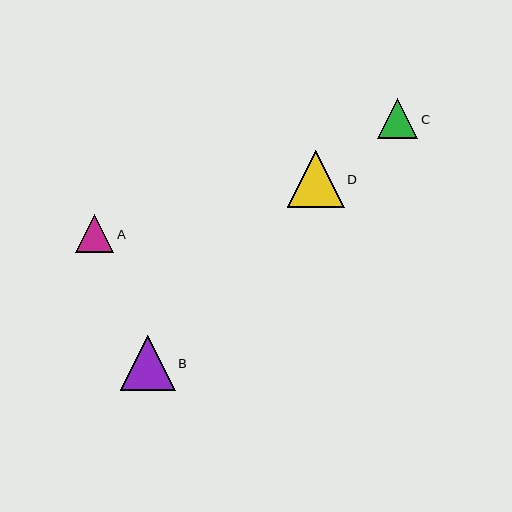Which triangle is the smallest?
Triangle A is the smallest with a size of approximately 38 pixels.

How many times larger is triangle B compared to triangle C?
Triangle B is approximately 1.4 times the size of triangle C.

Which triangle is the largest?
Triangle D is the largest with a size of approximately 57 pixels.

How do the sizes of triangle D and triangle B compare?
Triangle D and triangle B are approximately the same size.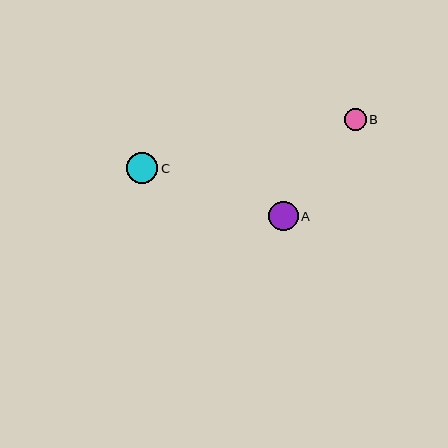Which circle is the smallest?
Circle B is the smallest with a size of approximately 22 pixels.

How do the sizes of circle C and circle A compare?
Circle C and circle A are approximately the same size.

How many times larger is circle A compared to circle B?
Circle A is approximately 1.4 times the size of circle B.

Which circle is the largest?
Circle C is the largest with a size of approximately 31 pixels.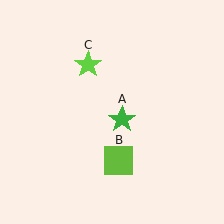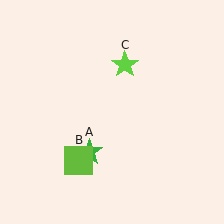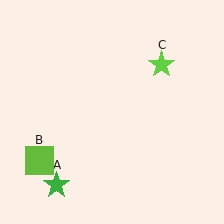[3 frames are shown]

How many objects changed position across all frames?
3 objects changed position: green star (object A), lime square (object B), lime star (object C).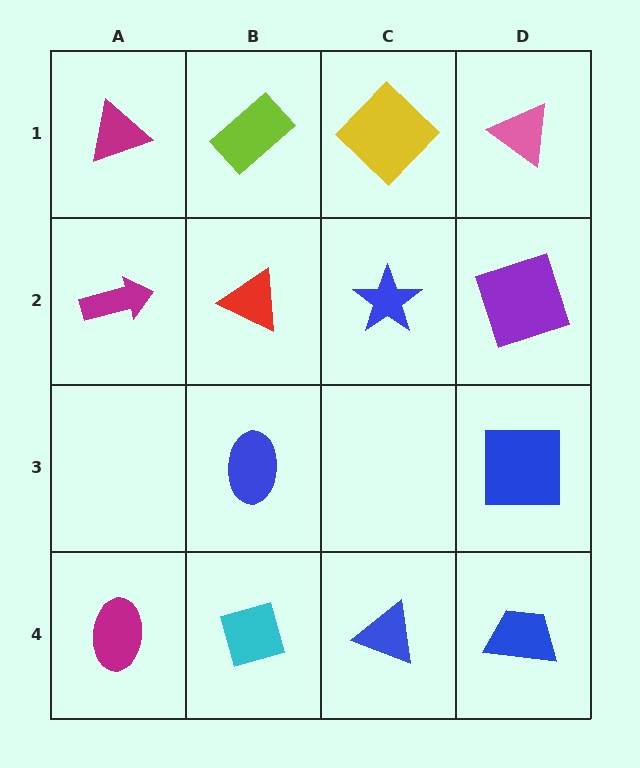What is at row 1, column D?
A pink triangle.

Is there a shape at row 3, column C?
No, that cell is empty.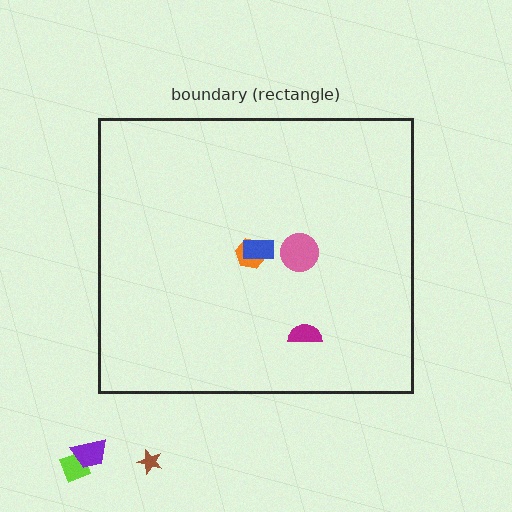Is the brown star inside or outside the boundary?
Outside.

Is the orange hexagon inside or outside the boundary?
Inside.